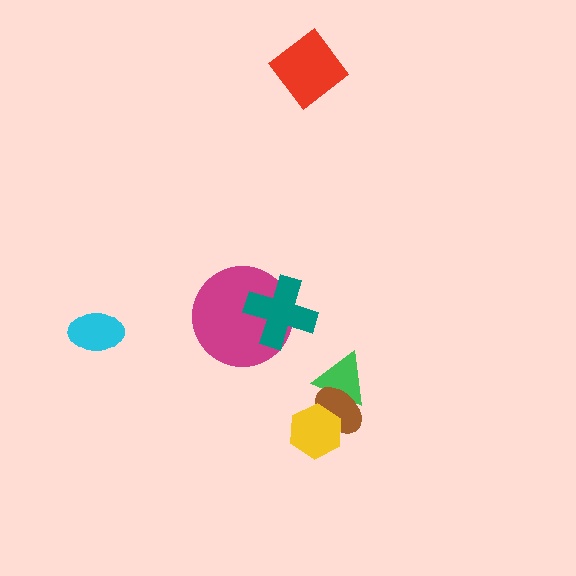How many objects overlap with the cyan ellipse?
0 objects overlap with the cyan ellipse.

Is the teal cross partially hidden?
No, no other shape covers it.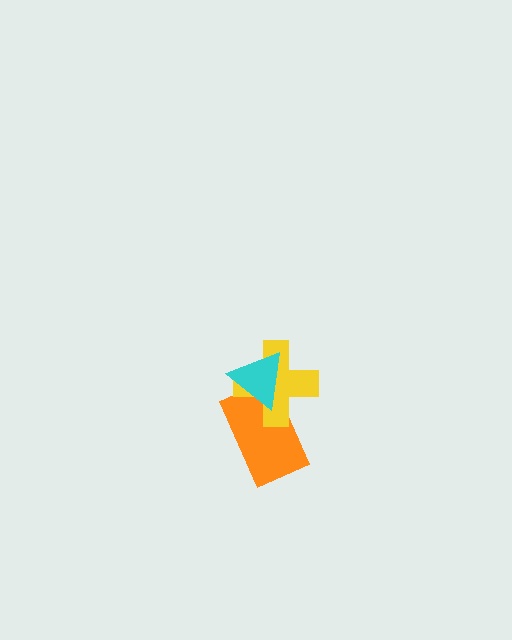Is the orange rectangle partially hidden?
Yes, it is partially covered by another shape.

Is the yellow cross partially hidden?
Yes, it is partially covered by another shape.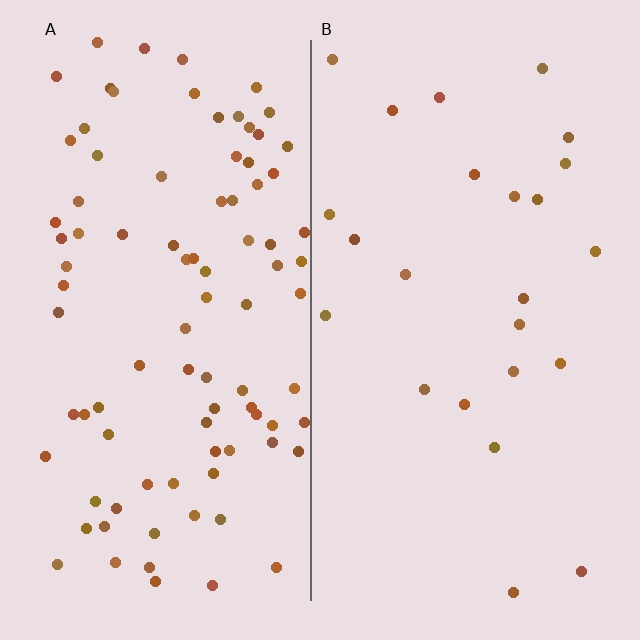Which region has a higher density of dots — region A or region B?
A (the left).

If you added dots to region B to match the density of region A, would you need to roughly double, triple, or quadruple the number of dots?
Approximately quadruple.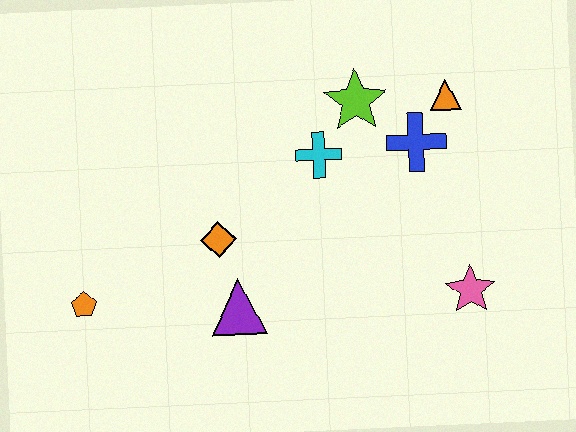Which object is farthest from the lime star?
The orange pentagon is farthest from the lime star.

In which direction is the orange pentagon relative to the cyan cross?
The orange pentagon is to the left of the cyan cross.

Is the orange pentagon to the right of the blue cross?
No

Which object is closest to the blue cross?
The orange triangle is closest to the blue cross.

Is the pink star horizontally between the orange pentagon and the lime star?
No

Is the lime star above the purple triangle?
Yes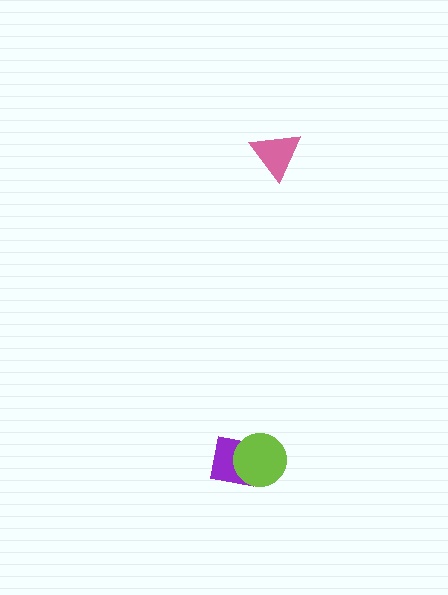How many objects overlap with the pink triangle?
0 objects overlap with the pink triangle.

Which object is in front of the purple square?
The lime circle is in front of the purple square.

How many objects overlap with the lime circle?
1 object overlaps with the lime circle.